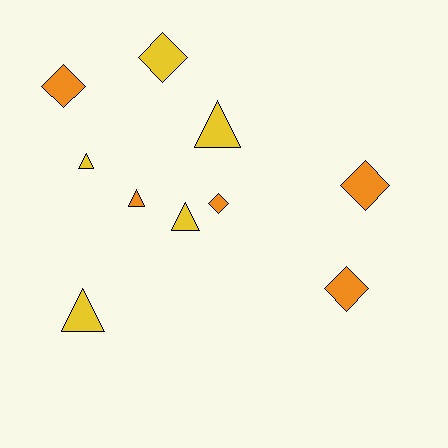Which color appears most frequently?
Orange, with 5 objects.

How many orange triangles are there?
There is 1 orange triangle.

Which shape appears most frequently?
Triangle, with 5 objects.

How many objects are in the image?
There are 10 objects.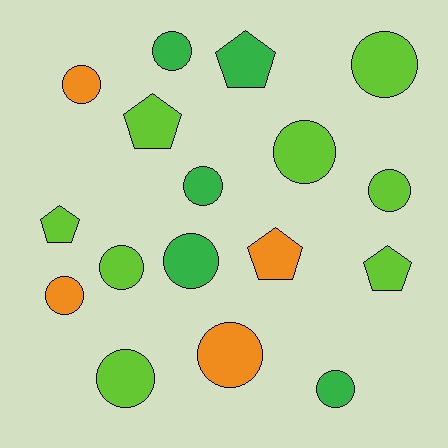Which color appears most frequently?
Lime, with 8 objects.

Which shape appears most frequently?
Circle, with 12 objects.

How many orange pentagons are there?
There is 1 orange pentagon.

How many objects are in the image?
There are 17 objects.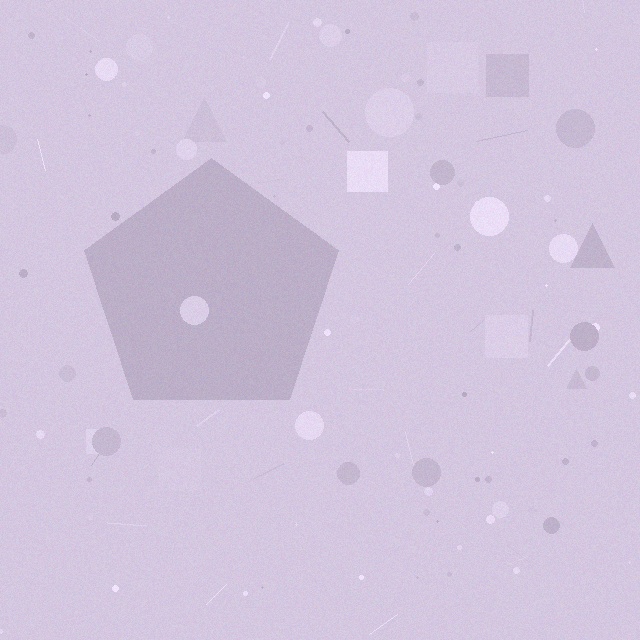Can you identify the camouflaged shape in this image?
The camouflaged shape is a pentagon.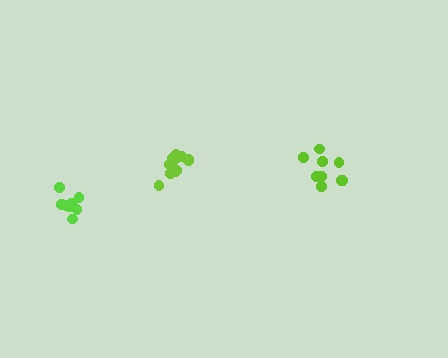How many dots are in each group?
Group 1: 9 dots, Group 2: 11 dots, Group 3: 8 dots (28 total).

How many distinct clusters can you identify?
There are 3 distinct clusters.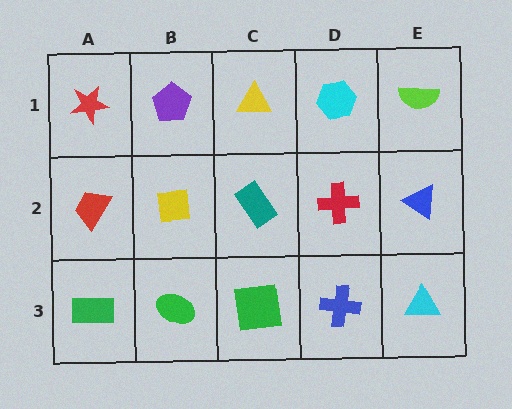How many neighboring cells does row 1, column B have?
3.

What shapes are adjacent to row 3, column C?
A teal rectangle (row 2, column C), a green ellipse (row 3, column B), a blue cross (row 3, column D).